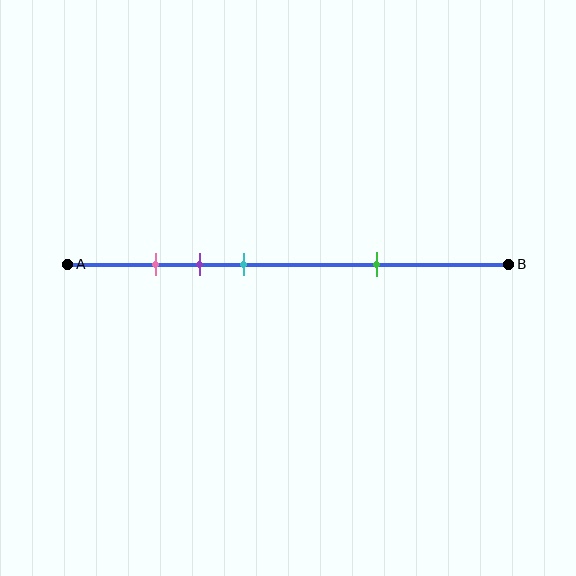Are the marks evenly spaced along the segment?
No, the marks are not evenly spaced.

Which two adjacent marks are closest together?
The pink and purple marks are the closest adjacent pair.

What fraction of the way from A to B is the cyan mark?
The cyan mark is approximately 40% (0.4) of the way from A to B.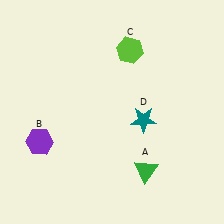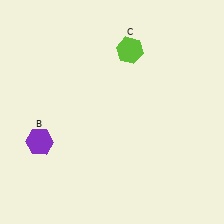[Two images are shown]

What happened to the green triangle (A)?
The green triangle (A) was removed in Image 2. It was in the bottom-right area of Image 1.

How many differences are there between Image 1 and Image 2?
There are 2 differences between the two images.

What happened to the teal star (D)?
The teal star (D) was removed in Image 2. It was in the bottom-right area of Image 1.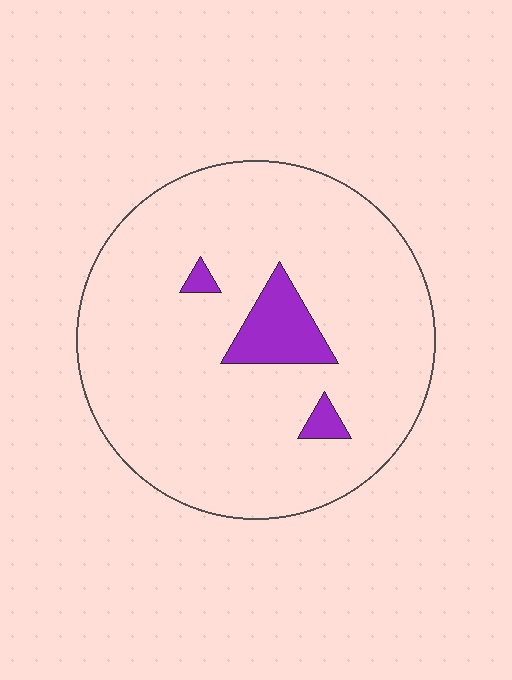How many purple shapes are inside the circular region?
3.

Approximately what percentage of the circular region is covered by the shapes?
Approximately 10%.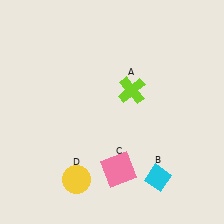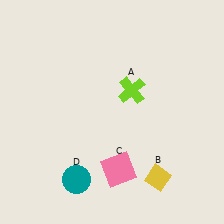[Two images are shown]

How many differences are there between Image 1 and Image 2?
There are 2 differences between the two images.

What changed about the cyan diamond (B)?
In Image 1, B is cyan. In Image 2, it changed to yellow.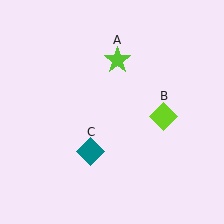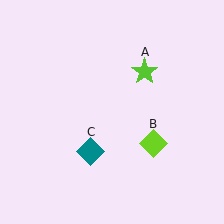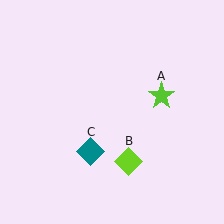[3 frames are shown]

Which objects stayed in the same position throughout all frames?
Teal diamond (object C) remained stationary.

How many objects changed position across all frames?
2 objects changed position: lime star (object A), lime diamond (object B).